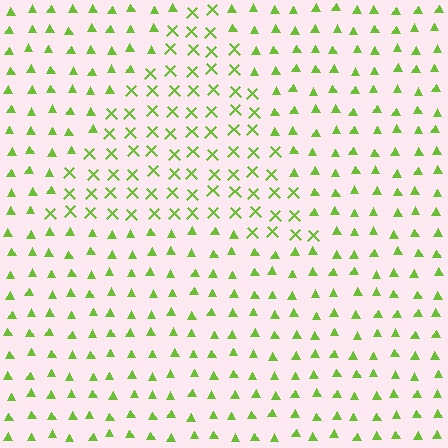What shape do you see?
I see a triangle.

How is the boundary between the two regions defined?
The boundary is defined by a change in element shape: X marks inside vs. triangles outside. All elements share the same color and spacing.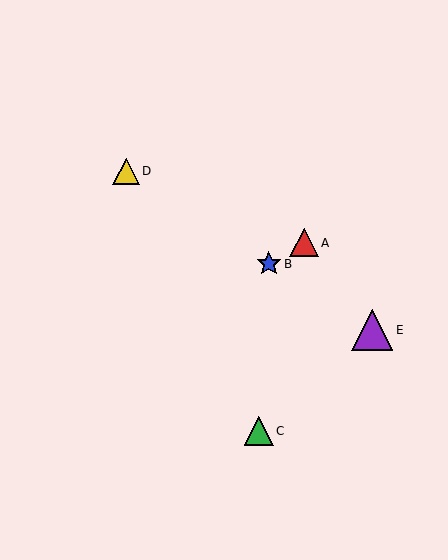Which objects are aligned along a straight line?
Objects B, D, E are aligned along a straight line.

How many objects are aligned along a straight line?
3 objects (B, D, E) are aligned along a straight line.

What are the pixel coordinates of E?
Object E is at (372, 330).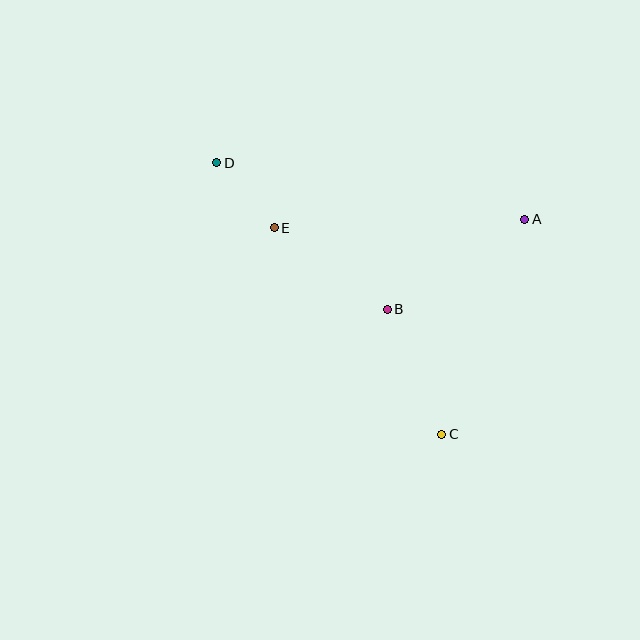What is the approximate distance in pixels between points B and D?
The distance between B and D is approximately 225 pixels.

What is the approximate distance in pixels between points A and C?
The distance between A and C is approximately 231 pixels.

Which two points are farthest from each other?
Points C and D are farthest from each other.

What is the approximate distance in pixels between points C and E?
The distance between C and E is approximately 266 pixels.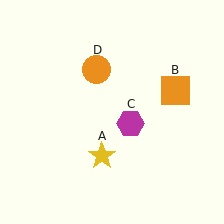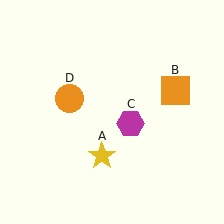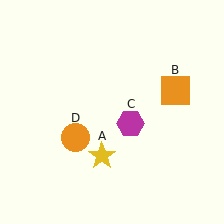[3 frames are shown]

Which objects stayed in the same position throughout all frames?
Yellow star (object A) and orange square (object B) and magenta hexagon (object C) remained stationary.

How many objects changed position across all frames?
1 object changed position: orange circle (object D).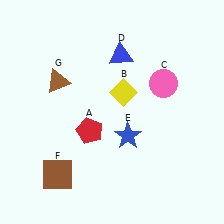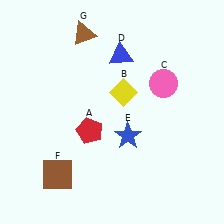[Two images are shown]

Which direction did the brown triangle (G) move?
The brown triangle (G) moved up.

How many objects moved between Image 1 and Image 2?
1 object moved between the two images.